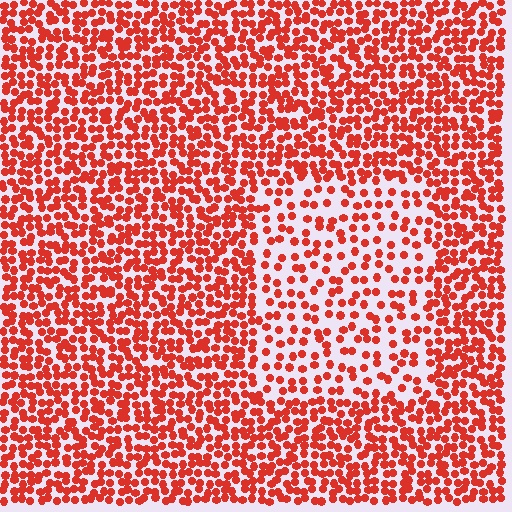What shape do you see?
I see a rectangle.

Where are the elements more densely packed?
The elements are more densely packed outside the rectangle boundary.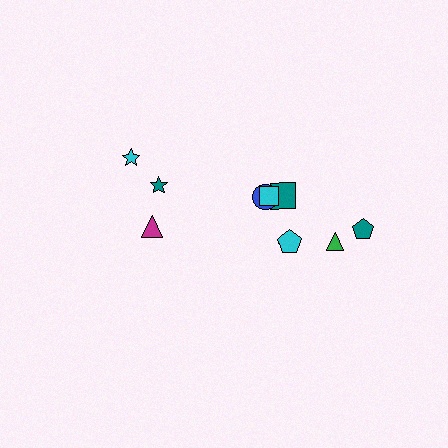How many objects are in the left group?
There are 3 objects.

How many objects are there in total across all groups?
There are 9 objects.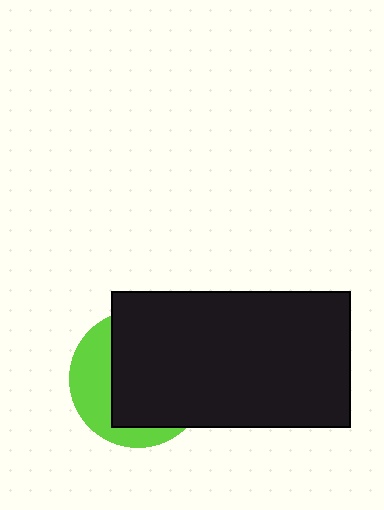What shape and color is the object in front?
The object in front is a black rectangle.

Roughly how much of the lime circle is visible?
A small part of it is visible (roughly 34%).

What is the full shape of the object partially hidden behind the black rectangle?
The partially hidden object is a lime circle.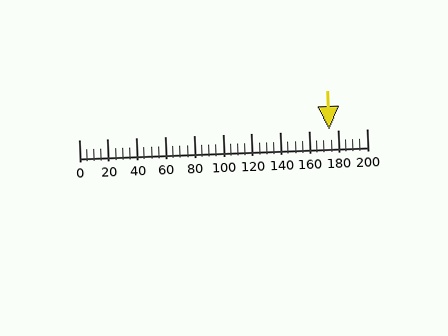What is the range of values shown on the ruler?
The ruler shows values from 0 to 200.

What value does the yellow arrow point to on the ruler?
The yellow arrow points to approximately 174.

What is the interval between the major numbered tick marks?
The major tick marks are spaced 20 units apart.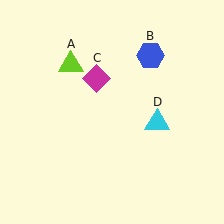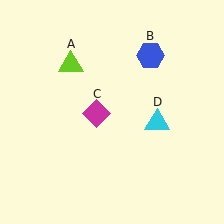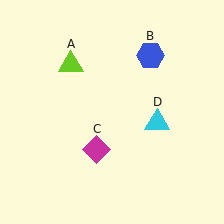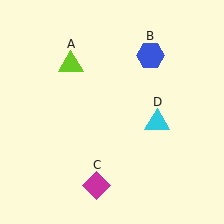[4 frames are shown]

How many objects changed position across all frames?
1 object changed position: magenta diamond (object C).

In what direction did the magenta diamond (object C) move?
The magenta diamond (object C) moved down.